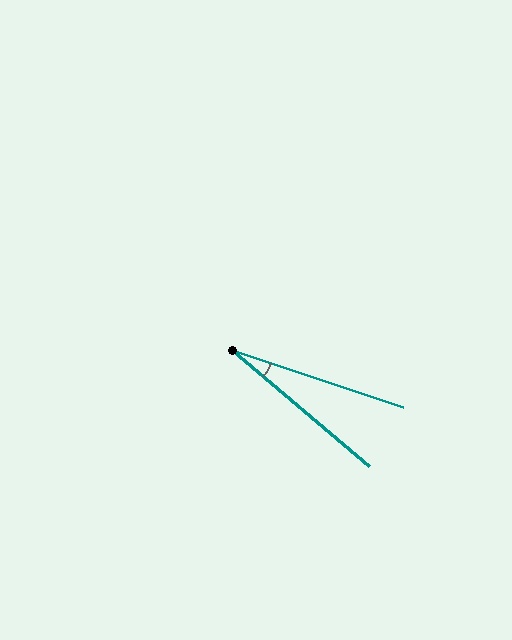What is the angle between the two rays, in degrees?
Approximately 22 degrees.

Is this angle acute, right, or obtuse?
It is acute.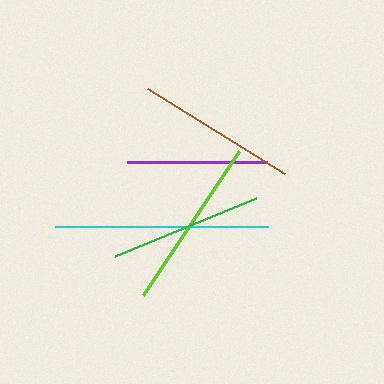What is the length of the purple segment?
The purple segment is approximately 139 pixels long.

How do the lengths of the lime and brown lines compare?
The lime and brown lines are approximately the same length.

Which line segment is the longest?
The cyan line is the longest at approximately 213 pixels.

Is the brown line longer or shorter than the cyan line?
The cyan line is longer than the brown line.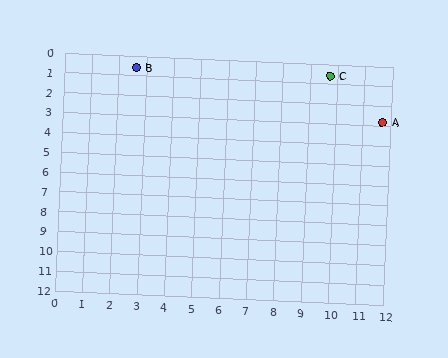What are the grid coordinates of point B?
Point B is at approximately (2.6, 0.6).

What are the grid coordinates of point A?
Point A is at approximately (11.7, 2.8).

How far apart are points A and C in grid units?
Points A and C are about 3.0 grid units apart.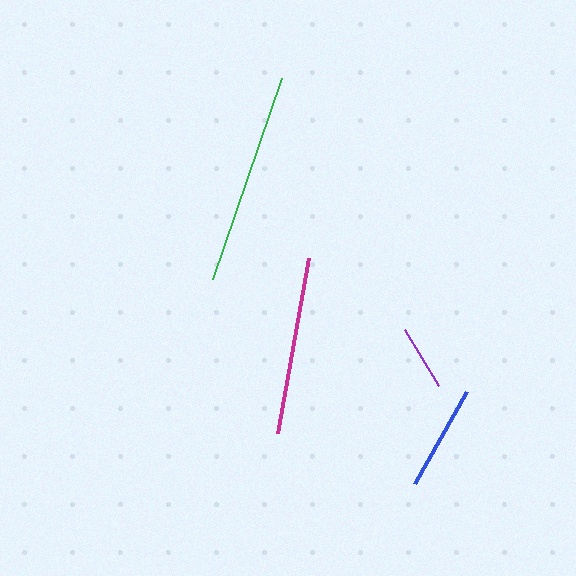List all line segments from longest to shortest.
From longest to shortest: green, magenta, blue, purple.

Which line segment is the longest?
The green line is the longest at approximately 212 pixels.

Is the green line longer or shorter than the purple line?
The green line is longer than the purple line.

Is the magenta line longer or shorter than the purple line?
The magenta line is longer than the purple line.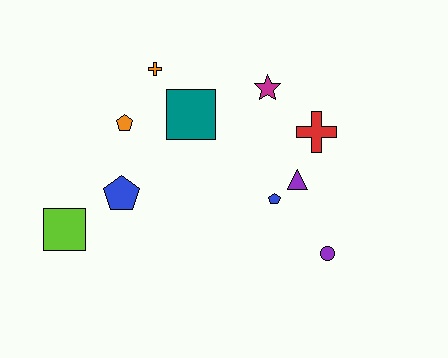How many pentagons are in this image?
There are 3 pentagons.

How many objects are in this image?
There are 10 objects.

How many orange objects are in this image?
There are 2 orange objects.